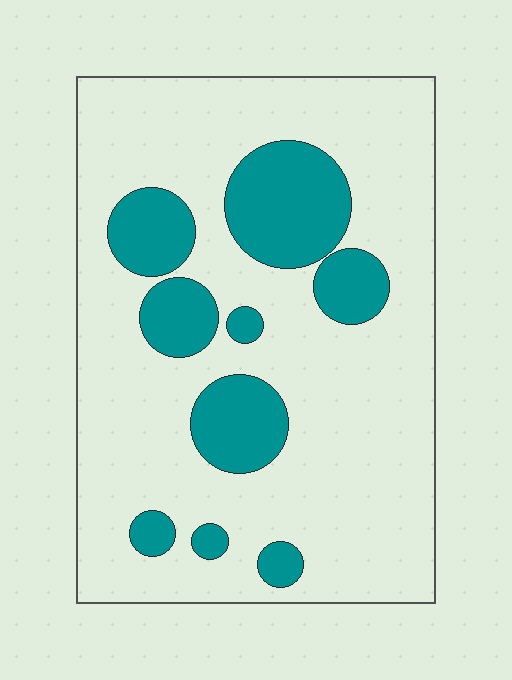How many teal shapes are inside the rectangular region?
9.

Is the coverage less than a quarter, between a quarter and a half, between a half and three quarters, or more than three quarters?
Less than a quarter.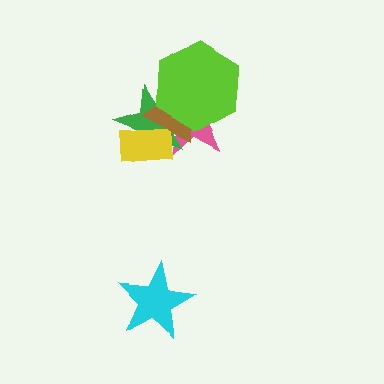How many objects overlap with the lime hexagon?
3 objects overlap with the lime hexagon.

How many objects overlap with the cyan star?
0 objects overlap with the cyan star.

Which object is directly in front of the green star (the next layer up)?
The yellow rectangle is directly in front of the green star.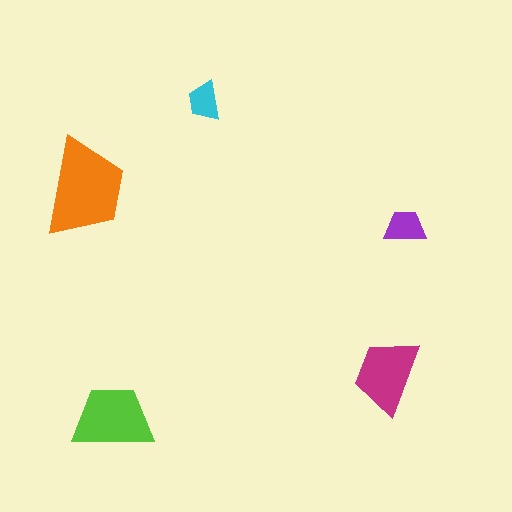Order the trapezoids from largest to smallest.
the orange one, the lime one, the magenta one, the purple one, the cyan one.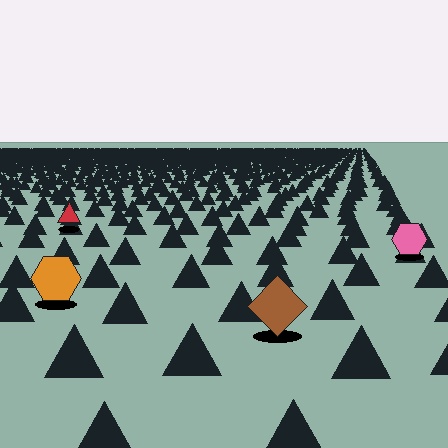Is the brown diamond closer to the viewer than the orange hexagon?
Yes. The brown diamond is closer — you can tell from the texture gradient: the ground texture is coarser near it.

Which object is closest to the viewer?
The brown diamond is closest. The texture marks near it are larger and more spread out.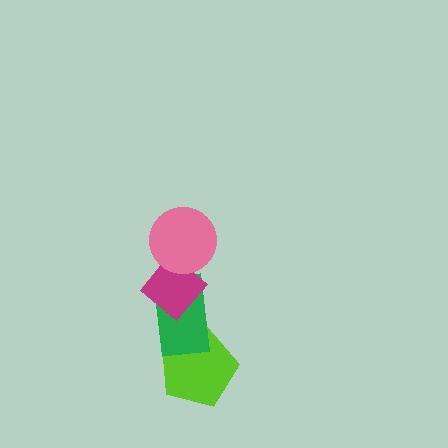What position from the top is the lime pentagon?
The lime pentagon is 4th from the top.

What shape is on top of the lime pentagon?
The green rectangle is on top of the lime pentagon.